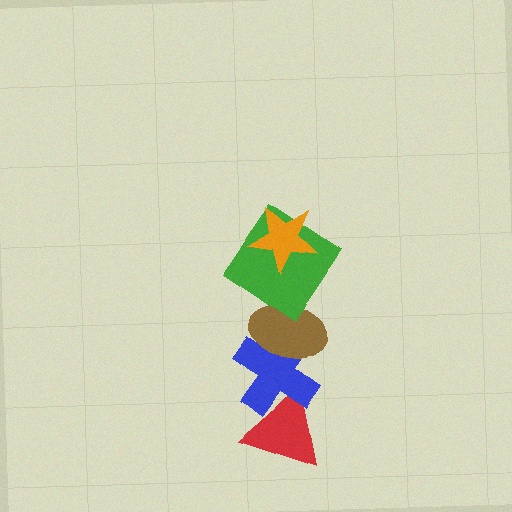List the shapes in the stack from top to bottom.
From top to bottom: the orange star, the green diamond, the brown ellipse, the blue cross, the red triangle.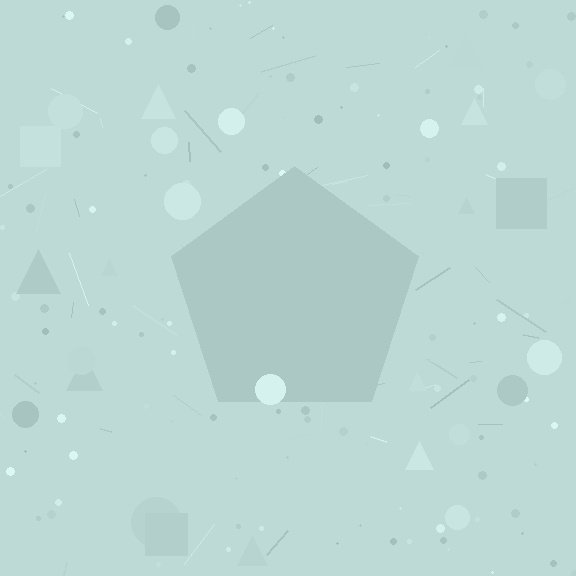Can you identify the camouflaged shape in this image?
The camouflaged shape is a pentagon.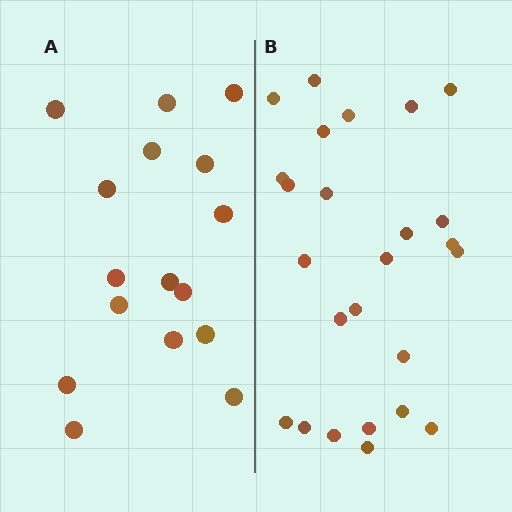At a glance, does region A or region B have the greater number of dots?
Region B (the right region) has more dots.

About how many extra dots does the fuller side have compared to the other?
Region B has roughly 8 or so more dots than region A.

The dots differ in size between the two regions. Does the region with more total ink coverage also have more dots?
No. Region A has more total ink coverage because its dots are larger, but region B actually contains more individual dots. Total area can be misleading — the number of items is what matters here.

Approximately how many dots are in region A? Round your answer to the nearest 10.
About 20 dots. (The exact count is 16, which rounds to 20.)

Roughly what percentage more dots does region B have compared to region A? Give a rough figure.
About 55% more.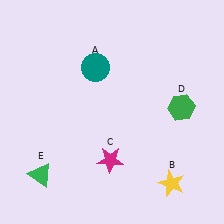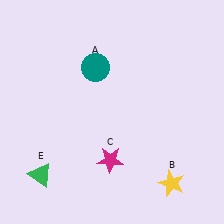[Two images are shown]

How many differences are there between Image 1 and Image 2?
There is 1 difference between the two images.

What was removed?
The green hexagon (D) was removed in Image 2.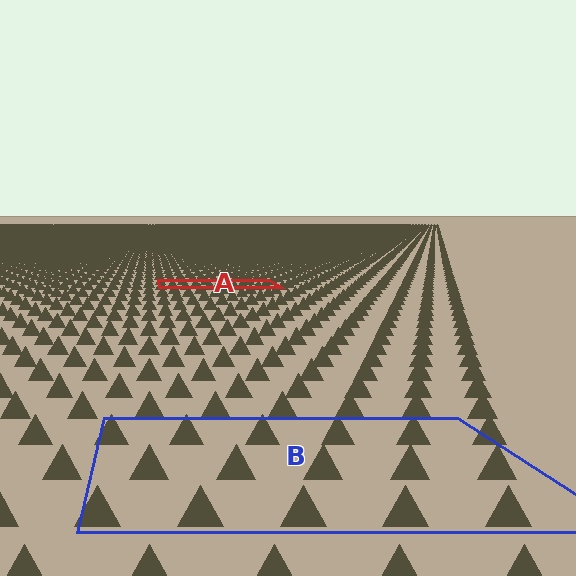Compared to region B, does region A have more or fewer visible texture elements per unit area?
Region A has more texture elements per unit area — they are packed more densely because it is farther away.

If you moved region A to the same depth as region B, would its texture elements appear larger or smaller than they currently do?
They would appear larger. At a closer depth, the same texture elements are projected at a bigger on-screen size.